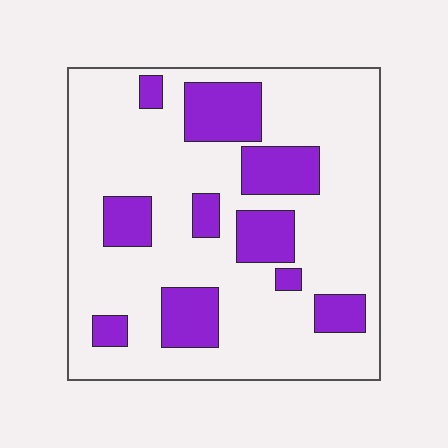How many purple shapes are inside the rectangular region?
10.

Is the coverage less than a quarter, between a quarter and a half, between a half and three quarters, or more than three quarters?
Less than a quarter.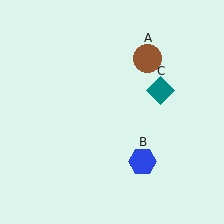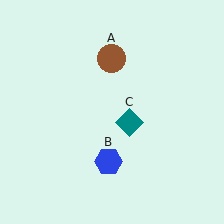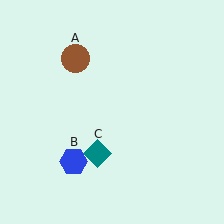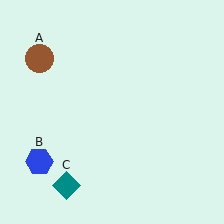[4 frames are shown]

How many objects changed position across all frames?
3 objects changed position: brown circle (object A), blue hexagon (object B), teal diamond (object C).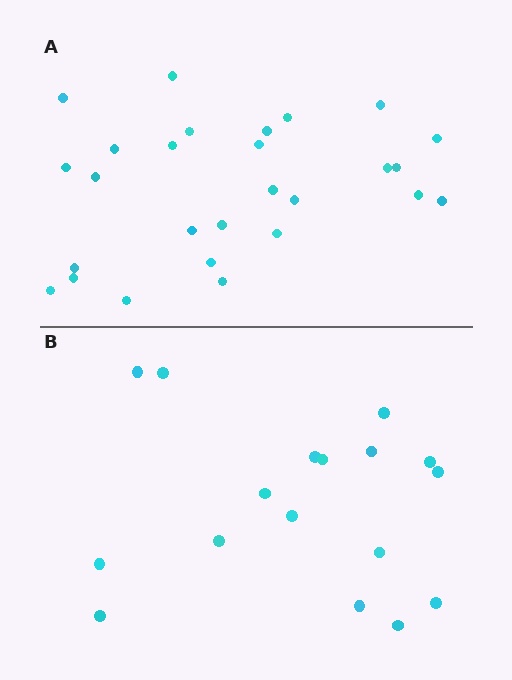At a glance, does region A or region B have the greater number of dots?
Region A (the top region) has more dots.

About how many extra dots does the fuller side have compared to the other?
Region A has roughly 10 or so more dots than region B.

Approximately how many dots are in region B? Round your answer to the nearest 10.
About 20 dots. (The exact count is 17, which rounds to 20.)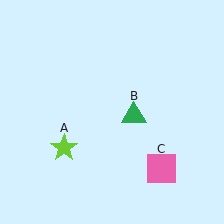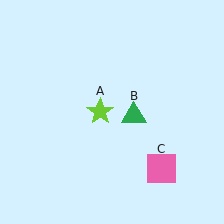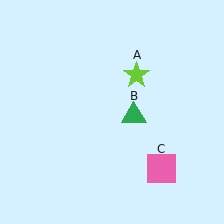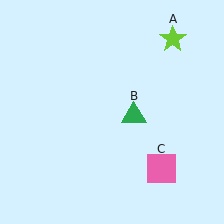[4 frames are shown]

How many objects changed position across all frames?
1 object changed position: lime star (object A).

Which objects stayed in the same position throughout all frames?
Green triangle (object B) and pink square (object C) remained stationary.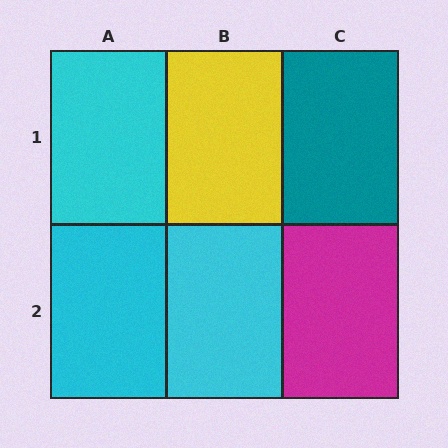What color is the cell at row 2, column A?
Cyan.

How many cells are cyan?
3 cells are cyan.